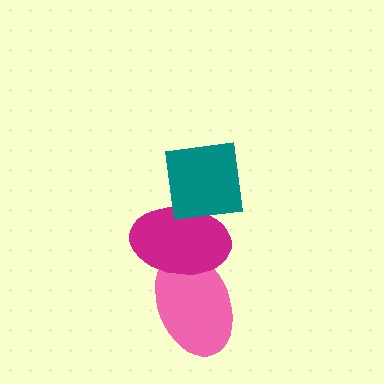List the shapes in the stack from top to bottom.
From top to bottom: the teal square, the magenta ellipse, the pink ellipse.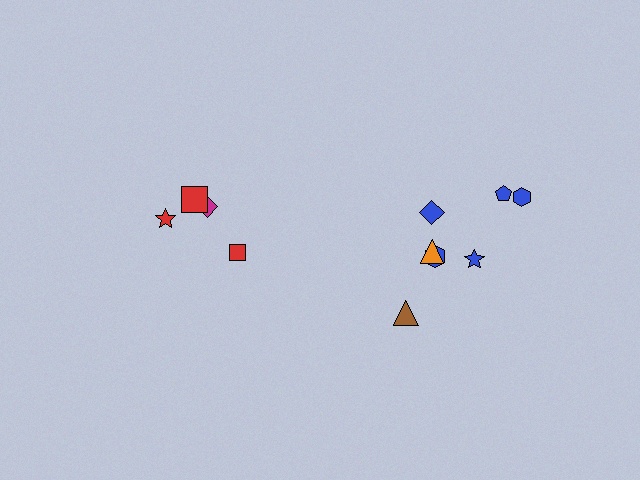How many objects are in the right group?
There are 7 objects.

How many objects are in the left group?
There are 4 objects.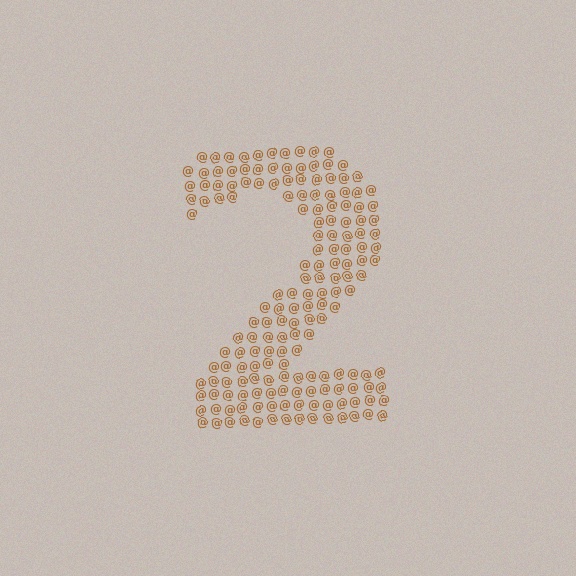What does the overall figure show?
The overall figure shows the digit 2.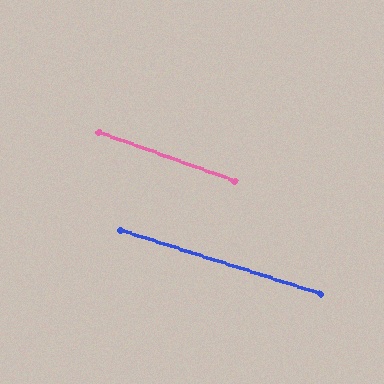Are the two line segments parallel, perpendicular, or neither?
Parallel — their directions differ by only 1.7°.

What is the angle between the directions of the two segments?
Approximately 2 degrees.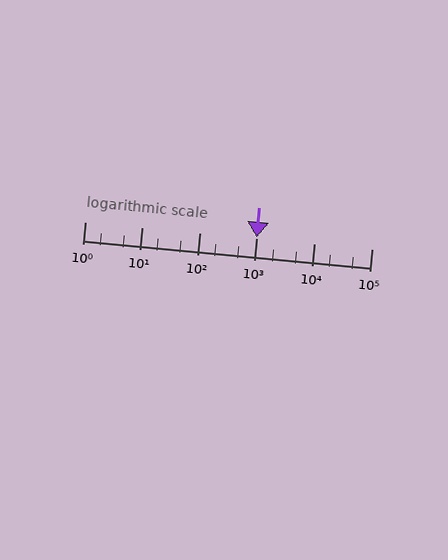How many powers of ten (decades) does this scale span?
The scale spans 5 decades, from 1 to 100000.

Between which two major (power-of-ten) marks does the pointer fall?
The pointer is between 1000 and 10000.